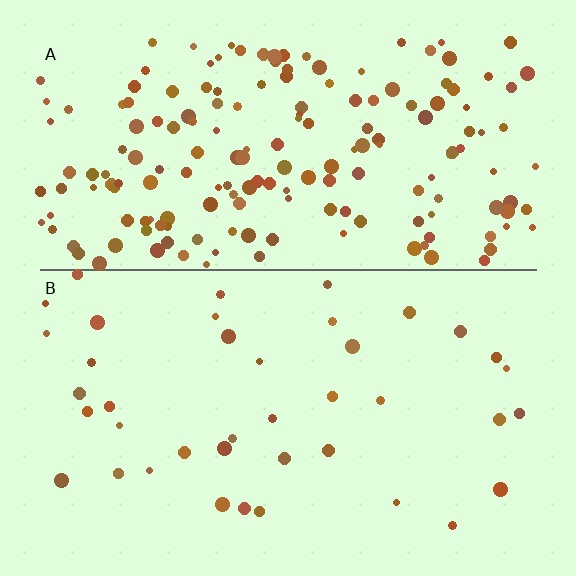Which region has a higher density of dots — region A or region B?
A (the top).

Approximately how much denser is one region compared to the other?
Approximately 4.5× — region A over region B.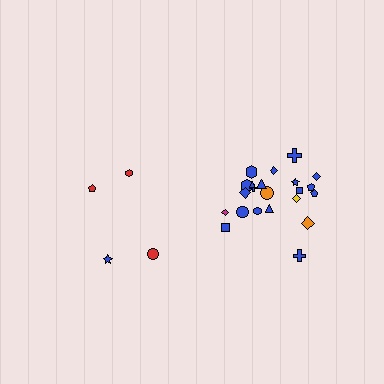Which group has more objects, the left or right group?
The right group.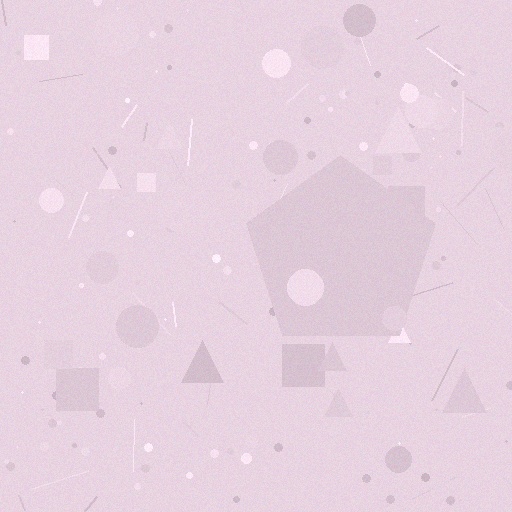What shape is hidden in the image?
A pentagon is hidden in the image.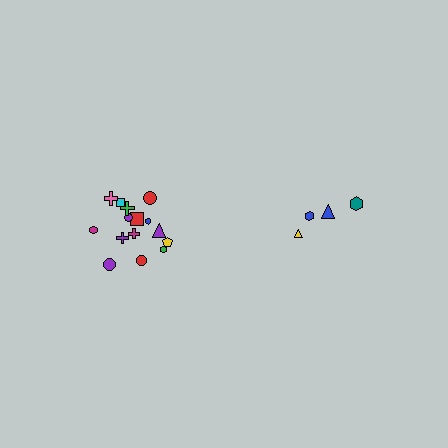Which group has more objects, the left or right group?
The left group.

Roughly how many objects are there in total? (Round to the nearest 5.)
Roughly 20 objects in total.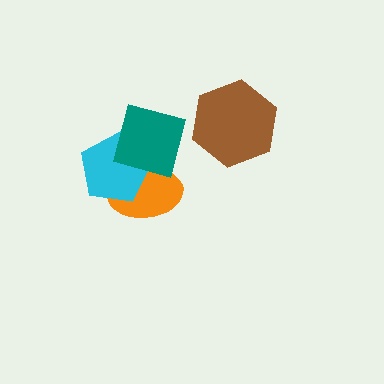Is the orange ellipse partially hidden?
Yes, it is partially covered by another shape.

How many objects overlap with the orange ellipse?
2 objects overlap with the orange ellipse.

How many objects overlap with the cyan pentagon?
2 objects overlap with the cyan pentagon.